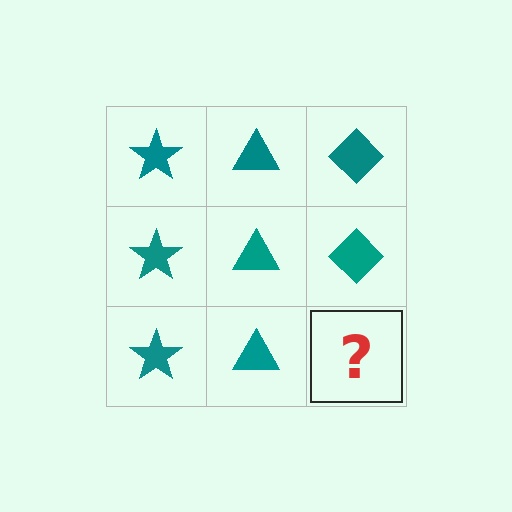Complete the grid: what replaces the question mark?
The question mark should be replaced with a teal diamond.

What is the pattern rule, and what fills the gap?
The rule is that each column has a consistent shape. The gap should be filled with a teal diamond.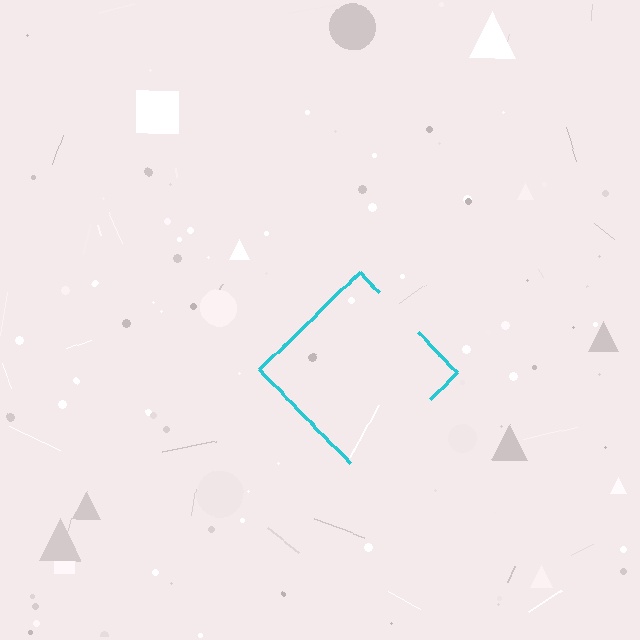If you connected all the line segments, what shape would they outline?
They would outline a diamond.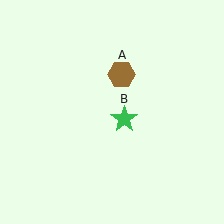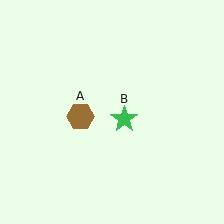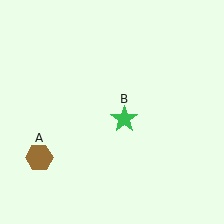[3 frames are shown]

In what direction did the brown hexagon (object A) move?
The brown hexagon (object A) moved down and to the left.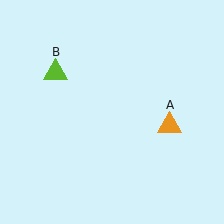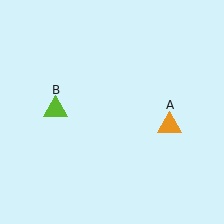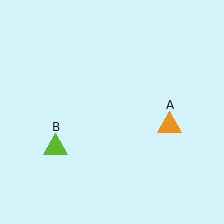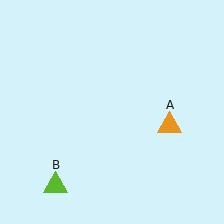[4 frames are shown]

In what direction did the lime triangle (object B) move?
The lime triangle (object B) moved down.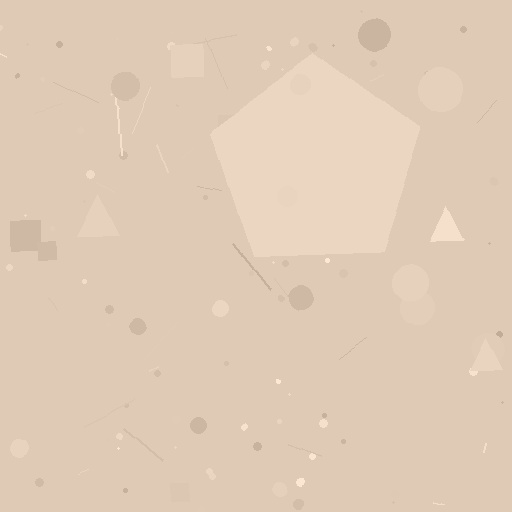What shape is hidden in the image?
A pentagon is hidden in the image.